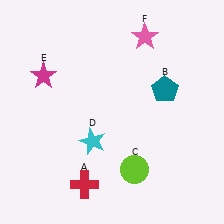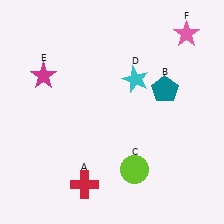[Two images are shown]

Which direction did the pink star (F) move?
The pink star (F) moved right.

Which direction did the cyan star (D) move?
The cyan star (D) moved up.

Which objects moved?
The objects that moved are: the cyan star (D), the pink star (F).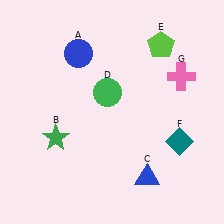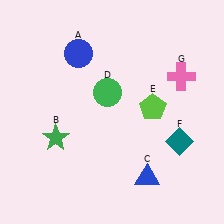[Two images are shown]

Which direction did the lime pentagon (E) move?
The lime pentagon (E) moved down.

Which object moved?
The lime pentagon (E) moved down.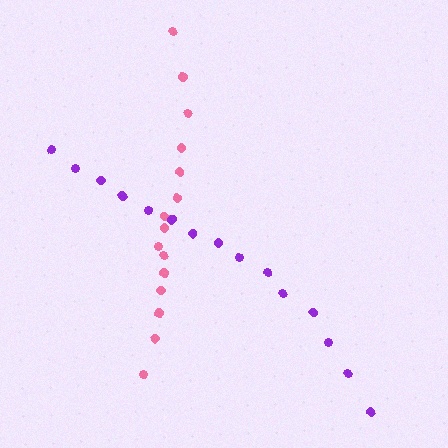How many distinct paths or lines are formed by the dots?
There are 2 distinct paths.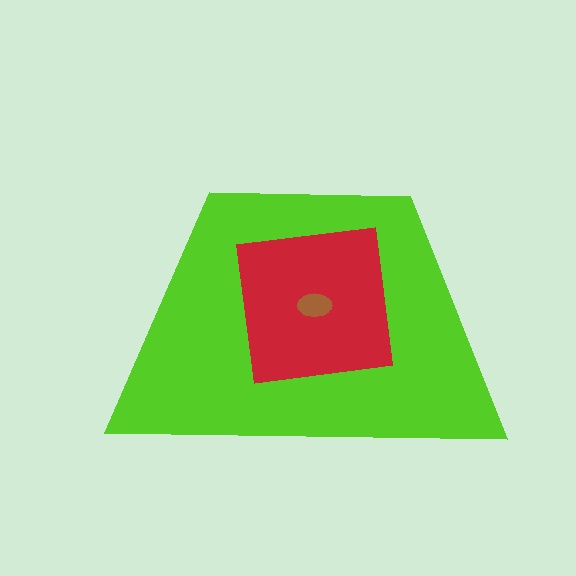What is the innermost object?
The brown ellipse.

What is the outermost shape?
The lime trapezoid.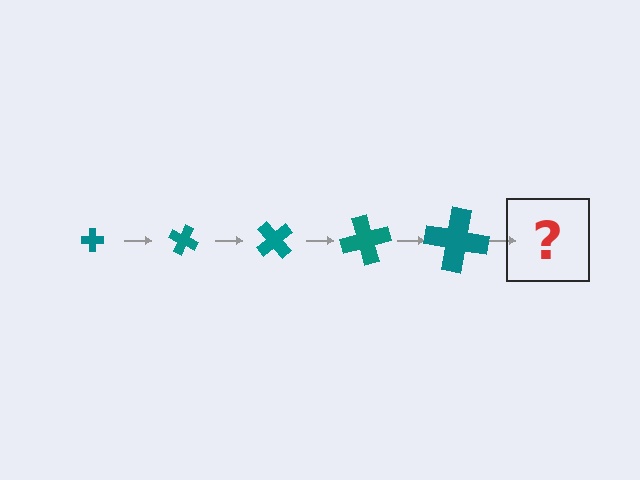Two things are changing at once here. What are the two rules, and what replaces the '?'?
The two rules are that the cross grows larger each step and it rotates 25 degrees each step. The '?' should be a cross, larger than the previous one and rotated 125 degrees from the start.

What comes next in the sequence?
The next element should be a cross, larger than the previous one and rotated 125 degrees from the start.